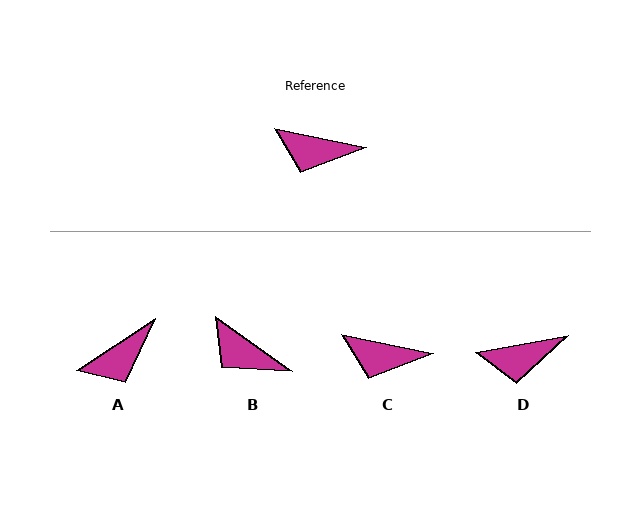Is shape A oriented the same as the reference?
No, it is off by about 45 degrees.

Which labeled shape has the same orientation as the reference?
C.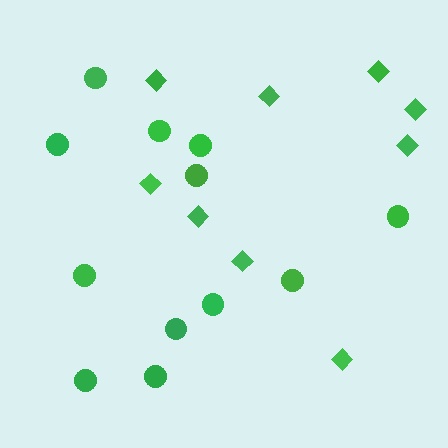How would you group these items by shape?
There are 2 groups: one group of circles (12) and one group of diamonds (9).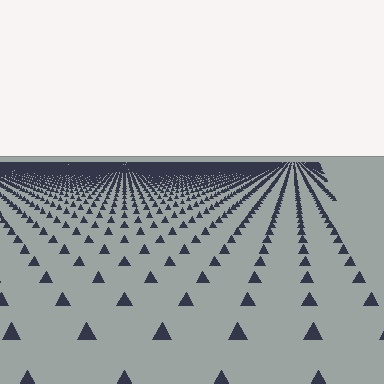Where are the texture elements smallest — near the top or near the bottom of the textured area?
Near the top.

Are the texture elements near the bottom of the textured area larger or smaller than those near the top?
Larger. Near the bottom, elements are closer to the viewer and appear at a bigger on-screen size.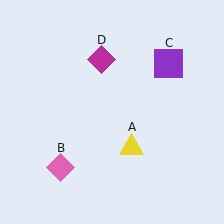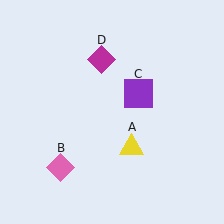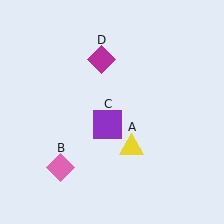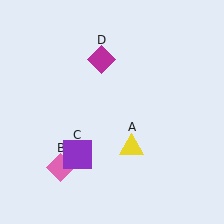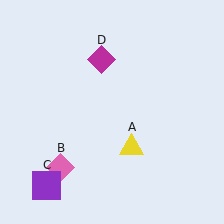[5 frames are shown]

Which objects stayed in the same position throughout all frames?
Yellow triangle (object A) and pink diamond (object B) and magenta diamond (object D) remained stationary.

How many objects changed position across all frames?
1 object changed position: purple square (object C).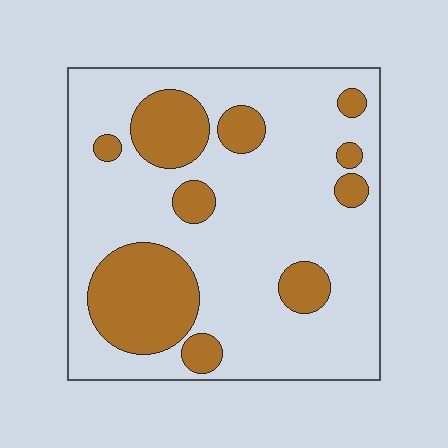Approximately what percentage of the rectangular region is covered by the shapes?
Approximately 25%.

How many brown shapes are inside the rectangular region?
10.